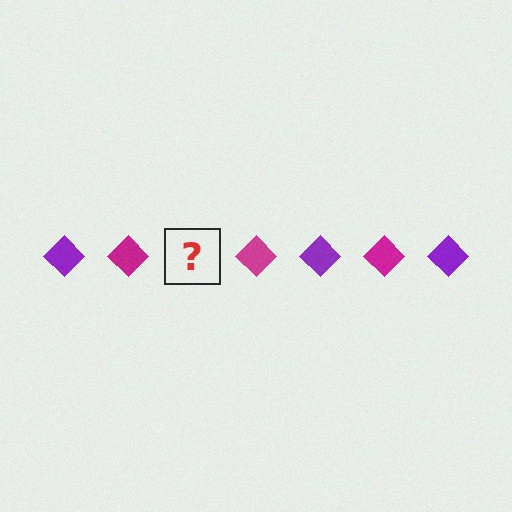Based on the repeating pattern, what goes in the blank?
The blank should be a purple diamond.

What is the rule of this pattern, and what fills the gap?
The rule is that the pattern cycles through purple, magenta diamonds. The gap should be filled with a purple diamond.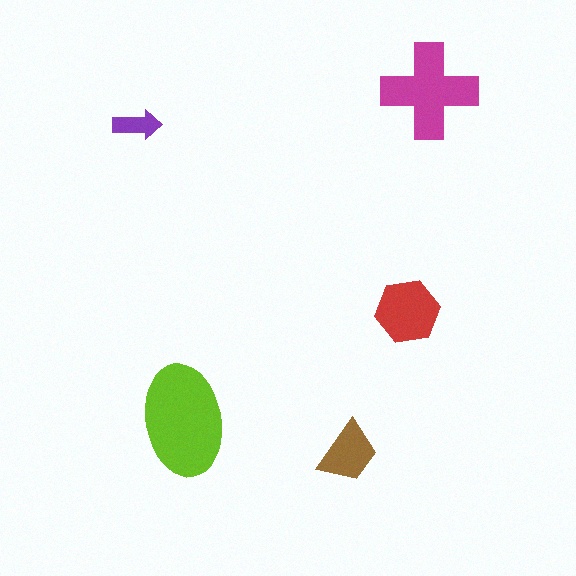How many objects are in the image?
There are 5 objects in the image.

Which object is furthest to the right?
The magenta cross is rightmost.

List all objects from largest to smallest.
The lime ellipse, the magenta cross, the red hexagon, the brown trapezoid, the purple arrow.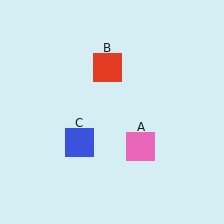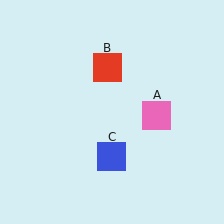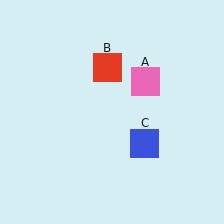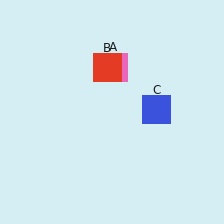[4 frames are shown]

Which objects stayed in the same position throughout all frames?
Red square (object B) remained stationary.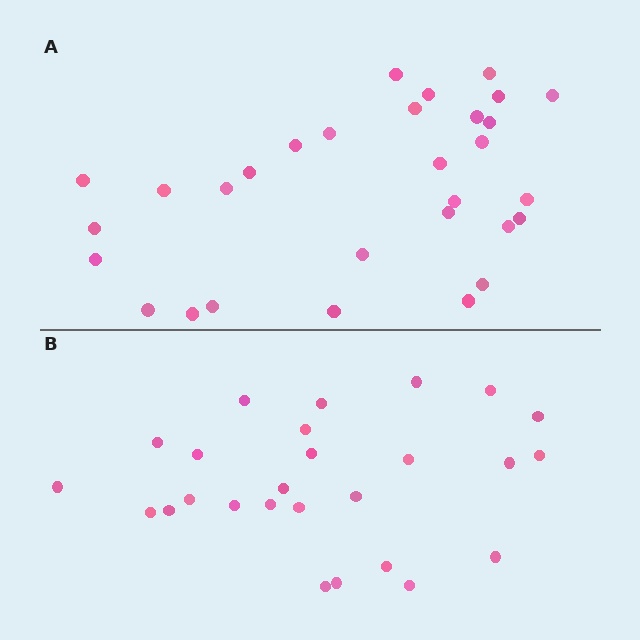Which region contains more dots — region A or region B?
Region A (the top region) has more dots.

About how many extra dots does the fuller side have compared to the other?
Region A has about 4 more dots than region B.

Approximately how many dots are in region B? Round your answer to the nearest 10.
About 30 dots. (The exact count is 26, which rounds to 30.)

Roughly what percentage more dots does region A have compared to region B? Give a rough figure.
About 15% more.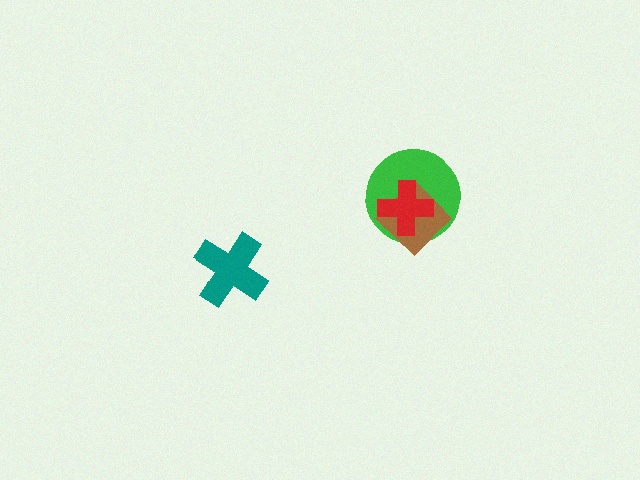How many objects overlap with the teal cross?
0 objects overlap with the teal cross.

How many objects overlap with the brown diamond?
2 objects overlap with the brown diamond.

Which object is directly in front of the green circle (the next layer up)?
The brown diamond is directly in front of the green circle.